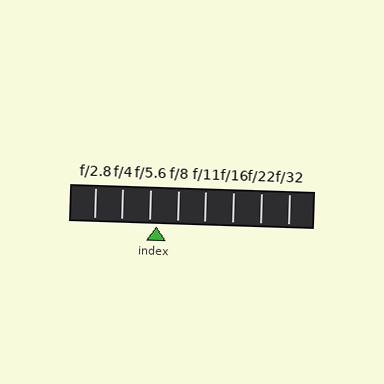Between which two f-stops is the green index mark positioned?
The index mark is between f/5.6 and f/8.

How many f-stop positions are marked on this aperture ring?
There are 8 f-stop positions marked.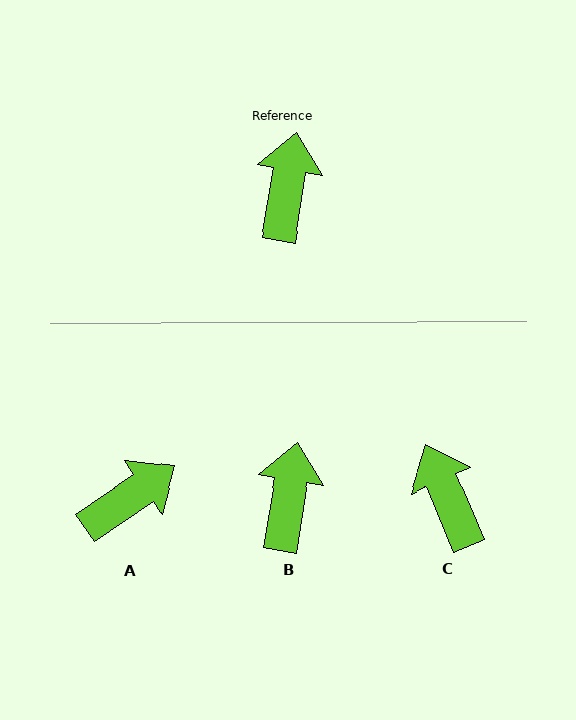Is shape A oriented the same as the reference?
No, it is off by about 46 degrees.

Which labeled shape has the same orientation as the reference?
B.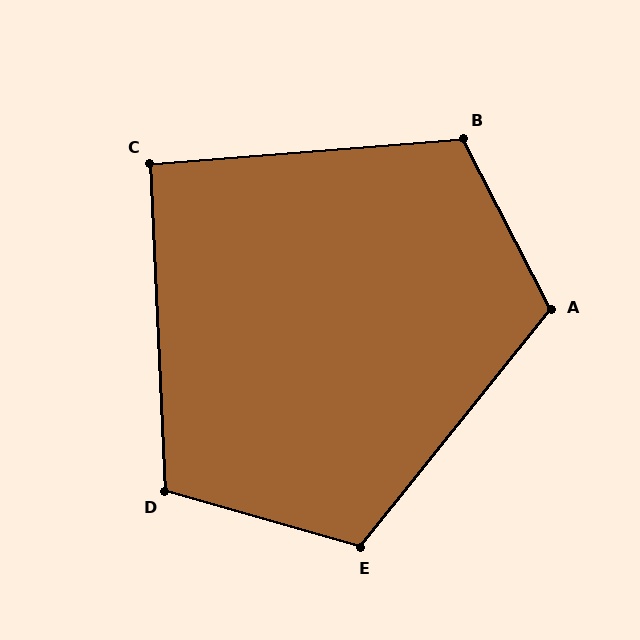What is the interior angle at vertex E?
Approximately 113 degrees (obtuse).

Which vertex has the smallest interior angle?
C, at approximately 92 degrees.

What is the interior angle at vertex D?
Approximately 109 degrees (obtuse).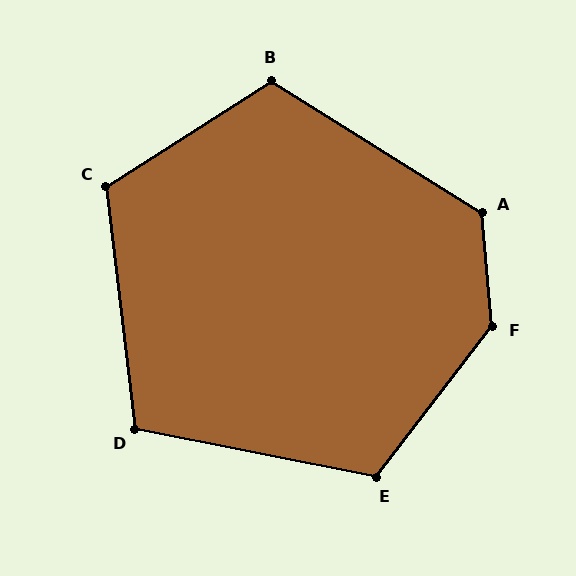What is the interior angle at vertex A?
Approximately 127 degrees (obtuse).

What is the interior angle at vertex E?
Approximately 117 degrees (obtuse).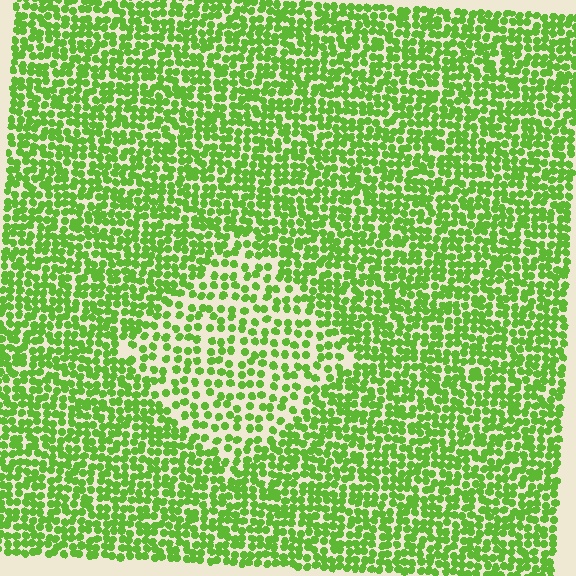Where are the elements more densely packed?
The elements are more densely packed outside the diamond boundary.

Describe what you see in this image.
The image contains small lime elements arranged at two different densities. A diamond-shaped region is visible where the elements are less densely packed than the surrounding area.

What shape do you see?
I see a diamond.